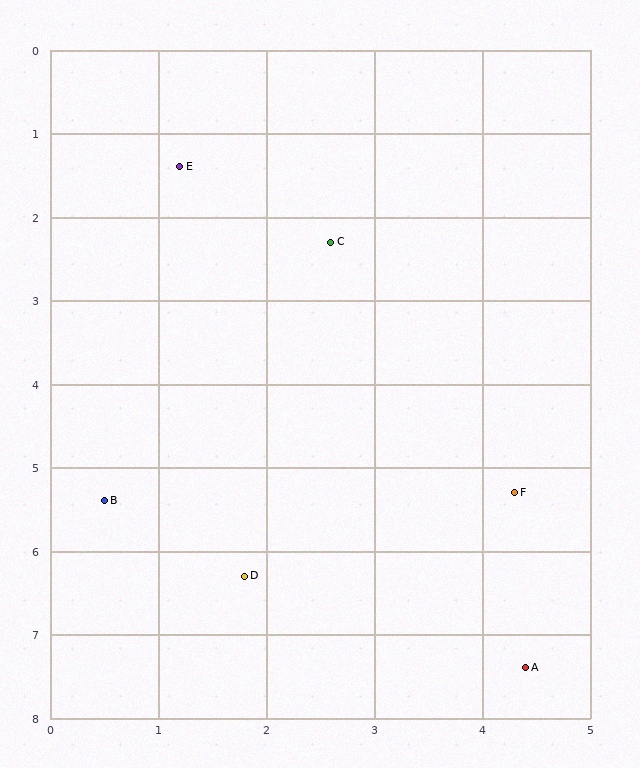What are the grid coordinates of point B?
Point B is at approximately (0.5, 5.4).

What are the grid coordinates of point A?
Point A is at approximately (4.4, 7.4).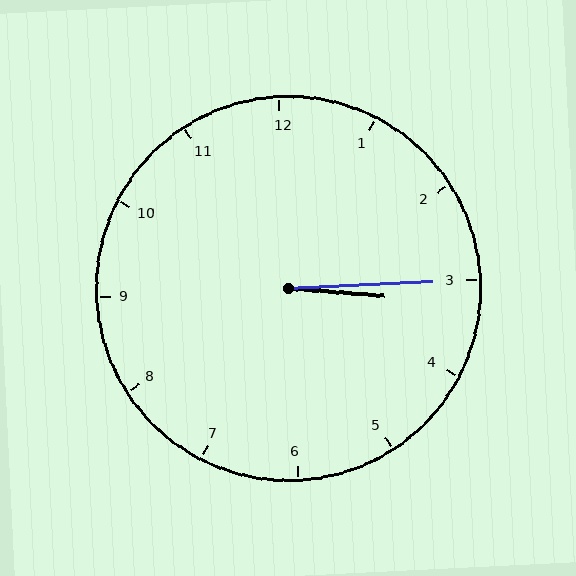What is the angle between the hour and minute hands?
Approximately 8 degrees.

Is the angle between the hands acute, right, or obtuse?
It is acute.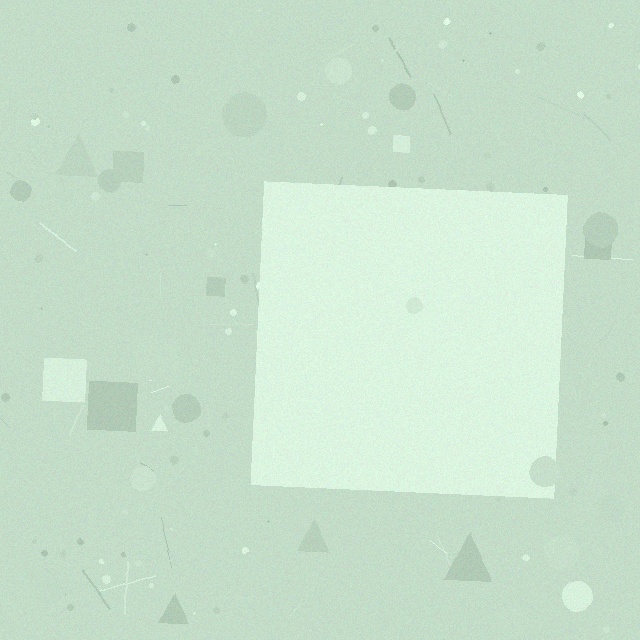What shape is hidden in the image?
A square is hidden in the image.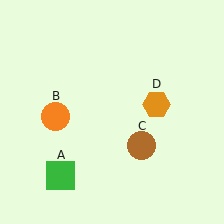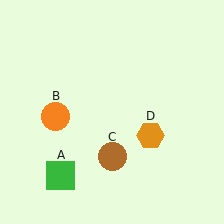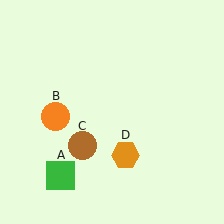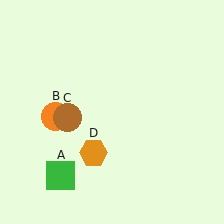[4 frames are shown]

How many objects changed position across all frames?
2 objects changed position: brown circle (object C), orange hexagon (object D).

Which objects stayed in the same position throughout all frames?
Green square (object A) and orange circle (object B) remained stationary.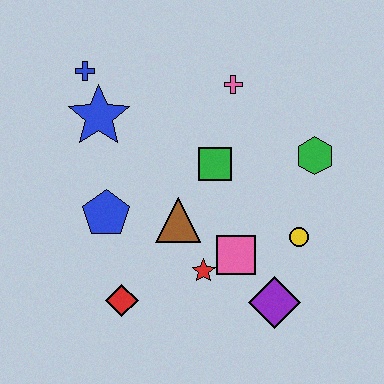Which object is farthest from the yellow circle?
The blue cross is farthest from the yellow circle.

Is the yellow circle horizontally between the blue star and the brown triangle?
No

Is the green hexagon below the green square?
No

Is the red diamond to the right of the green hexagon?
No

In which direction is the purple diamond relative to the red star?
The purple diamond is to the right of the red star.